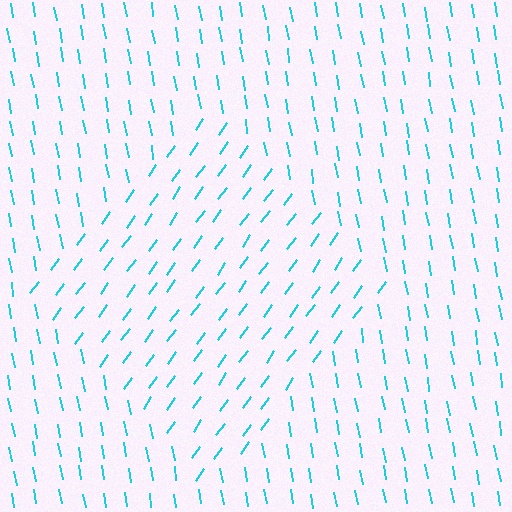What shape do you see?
I see a diamond.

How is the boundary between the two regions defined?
The boundary is defined purely by a change in line orientation (approximately 45 degrees difference). All lines are the same color and thickness.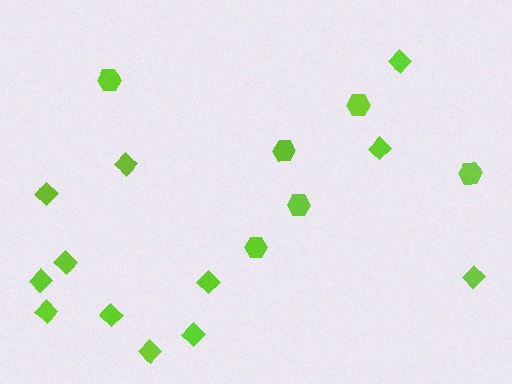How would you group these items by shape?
There are 2 groups: one group of hexagons (6) and one group of diamonds (12).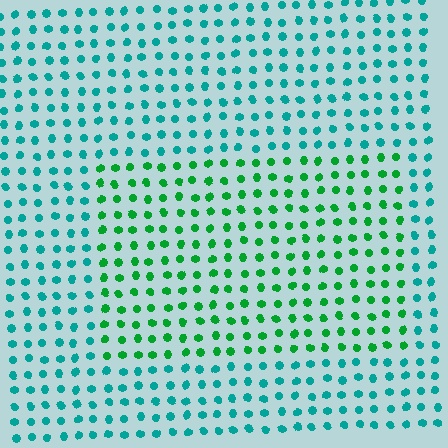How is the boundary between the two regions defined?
The boundary is defined purely by a slight shift in hue (about 42 degrees). Spacing, size, and orientation are identical on both sides.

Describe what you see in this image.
The image is filled with small teal elements in a uniform arrangement. A rectangle-shaped region is visible where the elements are tinted to a slightly different hue, forming a subtle color boundary.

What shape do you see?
I see a rectangle.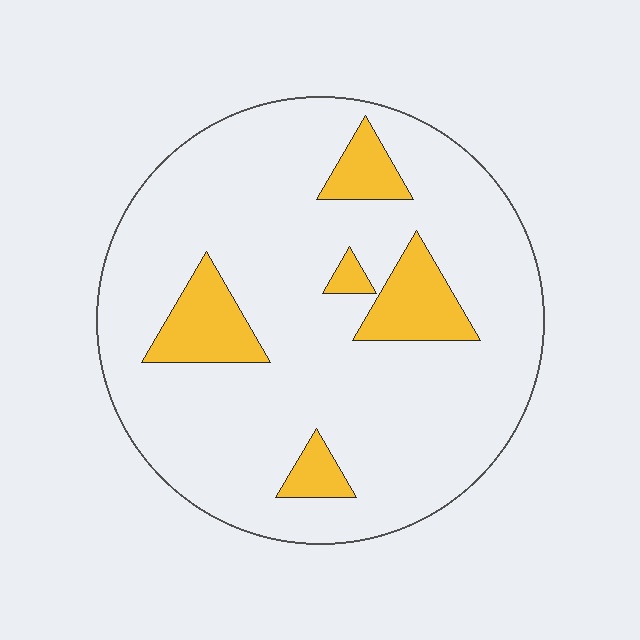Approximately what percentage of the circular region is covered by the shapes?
Approximately 15%.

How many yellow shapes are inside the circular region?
5.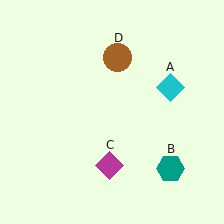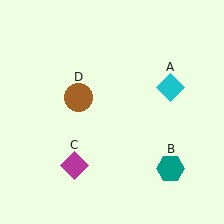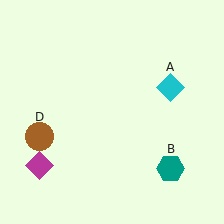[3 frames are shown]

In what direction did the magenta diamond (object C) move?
The magenta diamond (object C) moved left.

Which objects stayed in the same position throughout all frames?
Cyan diamond (object A) and teal hexagon (object B) remained stationary.